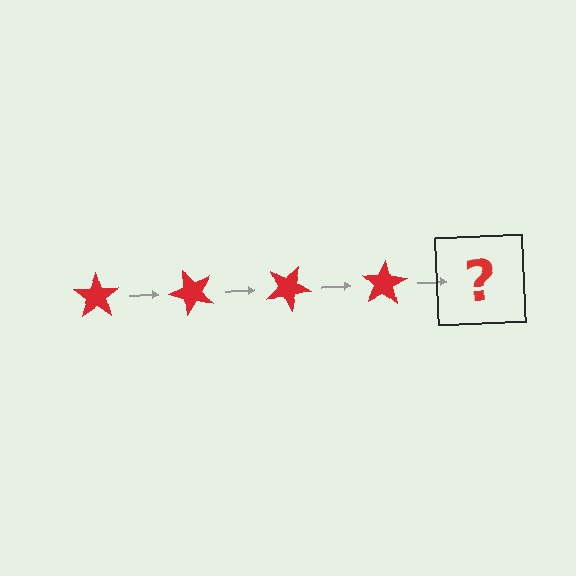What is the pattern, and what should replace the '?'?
The pattern is that the star rotates 50 degrees each step. The '?' should be a red star rotated 200 degrees.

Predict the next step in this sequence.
The next step is a red star rotated 200 degrees.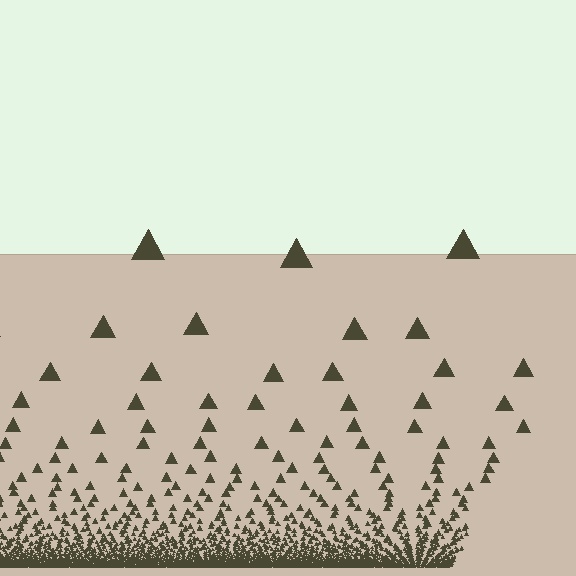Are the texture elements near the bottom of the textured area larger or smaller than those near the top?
Smaller. The gradient is inverted — elements near the bottom are smaller and denser.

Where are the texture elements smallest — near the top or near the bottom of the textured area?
Near the bottom.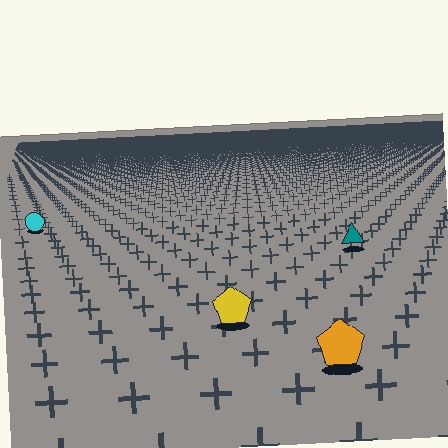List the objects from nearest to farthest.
From nearest to farthest: the orange pentagon, the yellow pentagon, the teal triangle, the cyan circle.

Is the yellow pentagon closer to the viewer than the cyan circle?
Yes. The yellow pentagon is closer — you can tell from the texture gradient: the ground texture is coarser near it.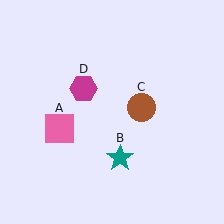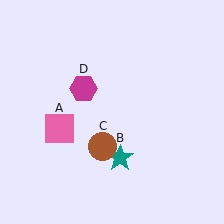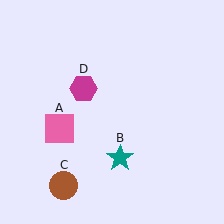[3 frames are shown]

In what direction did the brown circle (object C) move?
The brown circle (object C) moved down and to the left.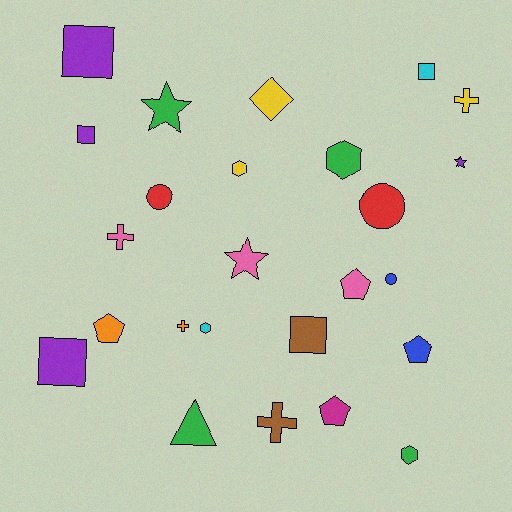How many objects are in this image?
There are 25 objects.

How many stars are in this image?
There are 3 stars.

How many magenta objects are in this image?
There is 1 magenta object.